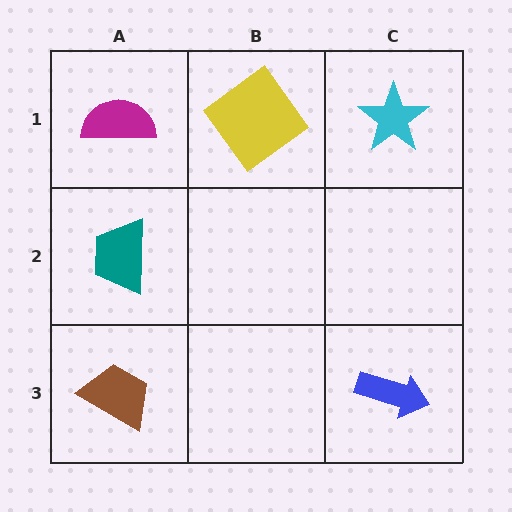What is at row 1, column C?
A cyan star.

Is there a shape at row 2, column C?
No, that cell is empty.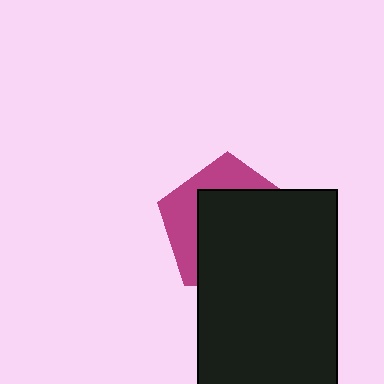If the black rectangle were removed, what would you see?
You would see the complete magenta pentagon.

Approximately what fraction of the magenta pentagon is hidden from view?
Roughly 64% of the magenta pentagon is hidden behind the black rectangle.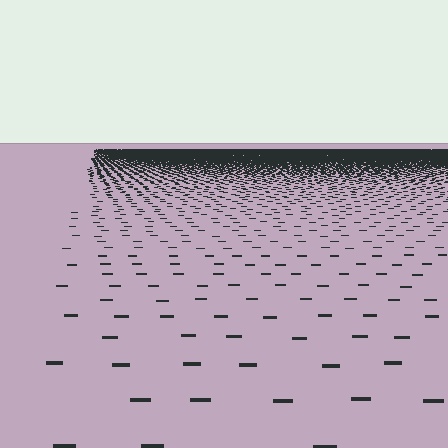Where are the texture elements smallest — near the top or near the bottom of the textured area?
Near the top.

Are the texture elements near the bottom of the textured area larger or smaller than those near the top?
Larger. Near the bottom, elements are closer to the viewer and appear at a bigger on-screen size.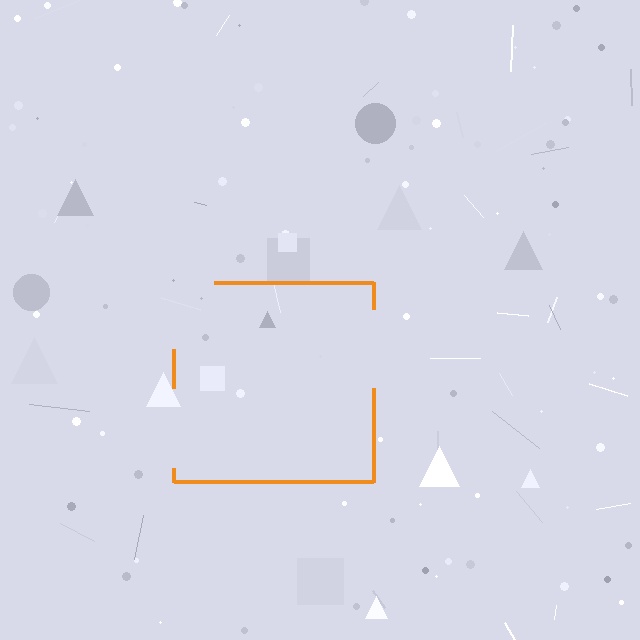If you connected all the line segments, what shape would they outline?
They would outline a square.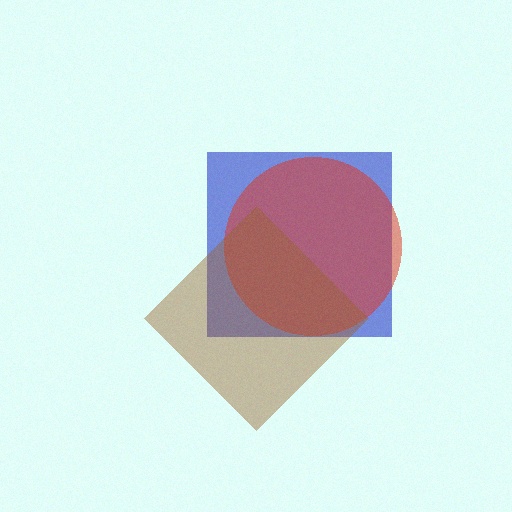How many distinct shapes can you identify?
There are 3 distinct shapes: a blue square, a red circle, a brown diamond.